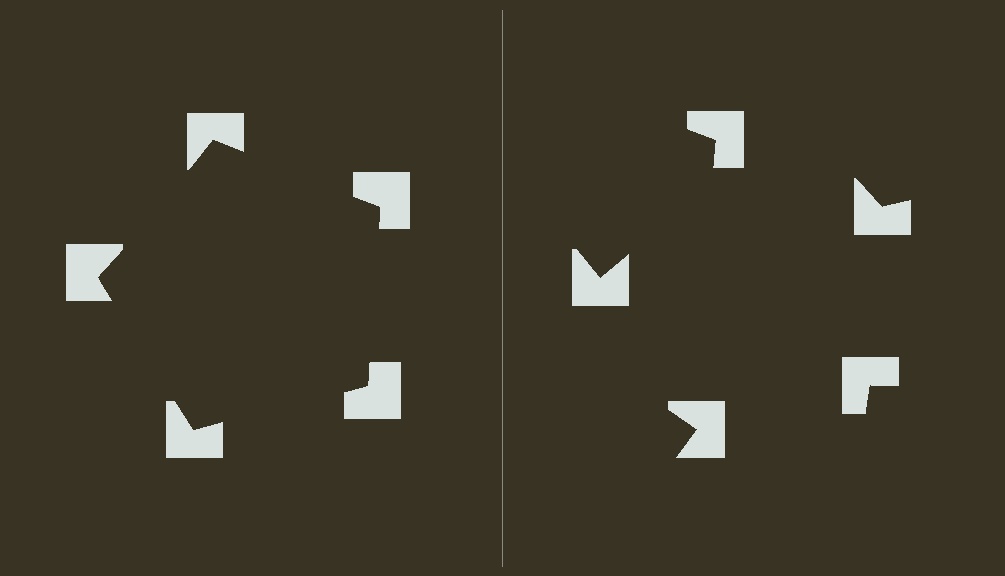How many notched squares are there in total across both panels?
10 — 5 on each side.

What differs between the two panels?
The notched squares are positioned identically on both sides; only the wedge orientations differ. On the left they align to a pentagon; on the right they are misaligned.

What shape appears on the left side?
An illusory pentagon.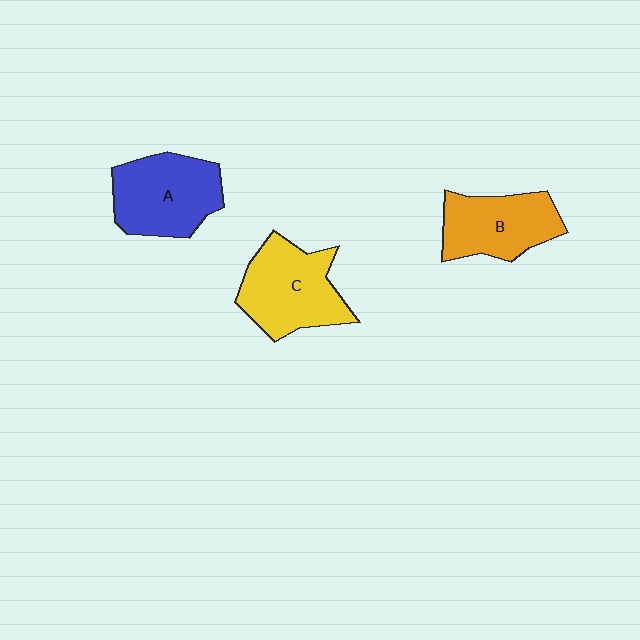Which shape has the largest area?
Shape C (yellow).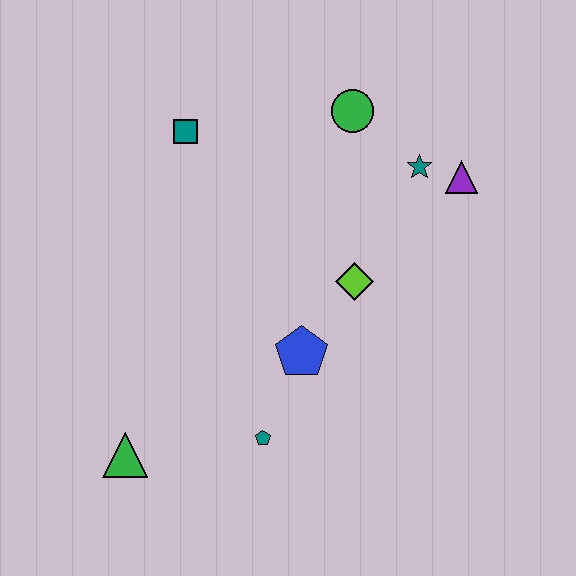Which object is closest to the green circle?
The teal star is closest to the green circle.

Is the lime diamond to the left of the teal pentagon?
No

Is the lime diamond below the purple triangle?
Yes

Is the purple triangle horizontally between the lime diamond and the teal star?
No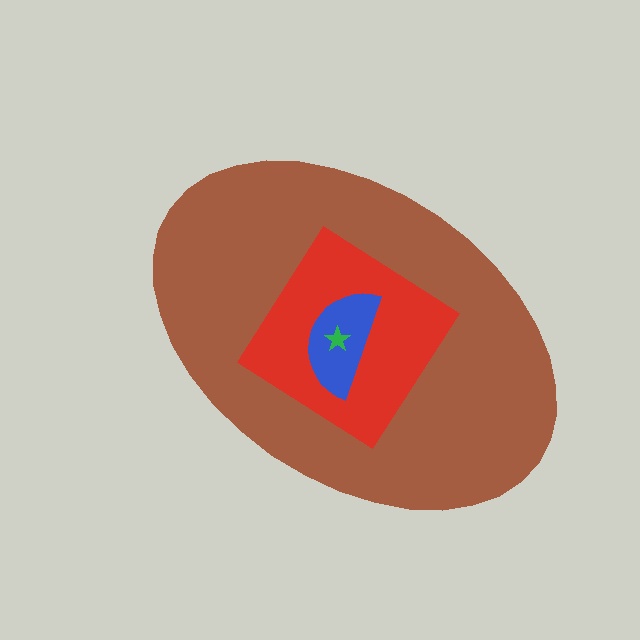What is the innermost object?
The green star.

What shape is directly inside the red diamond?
The blue semicircle.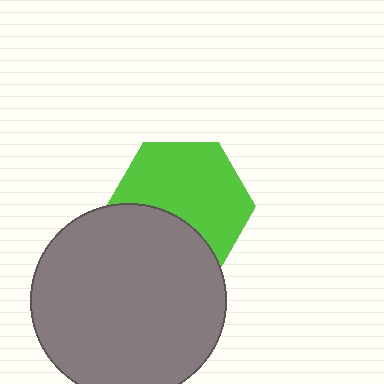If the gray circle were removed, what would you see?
You would see the complete lime hexagon.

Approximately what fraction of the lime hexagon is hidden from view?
Roughly 34% of the lime hexagon is hidden behind the gray circle.